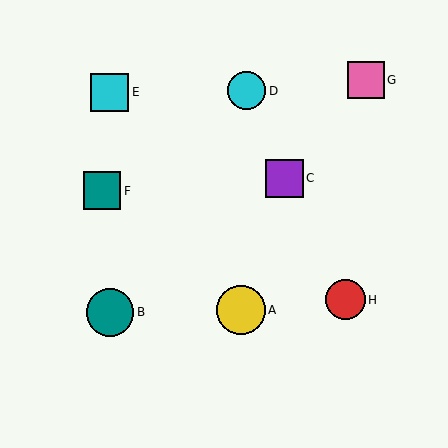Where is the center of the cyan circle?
The center of the cyan circle is at (247, 91).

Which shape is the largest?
The yellow circle (labeled A) is the largest.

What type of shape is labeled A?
Shape A is a yellow circle.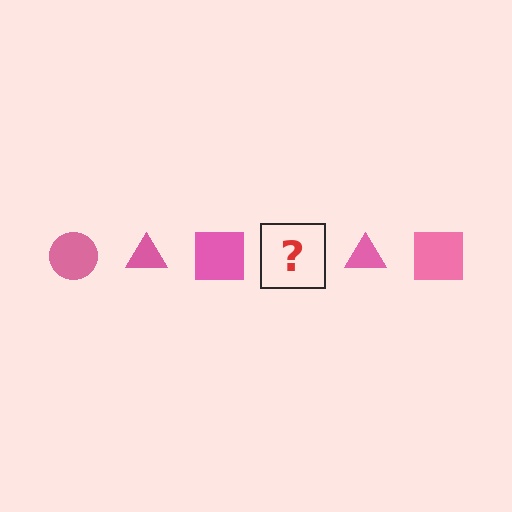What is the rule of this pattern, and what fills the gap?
The rule is that the pattern cycles through circle, triangle, square shapes in pink. The gap should be filled with a pink circle.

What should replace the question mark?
The question mark should be replaced with a pink circle.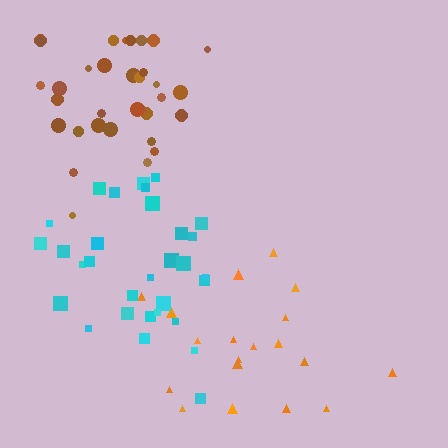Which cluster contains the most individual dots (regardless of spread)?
Brown (33).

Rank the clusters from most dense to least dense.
brown, cyan, orange.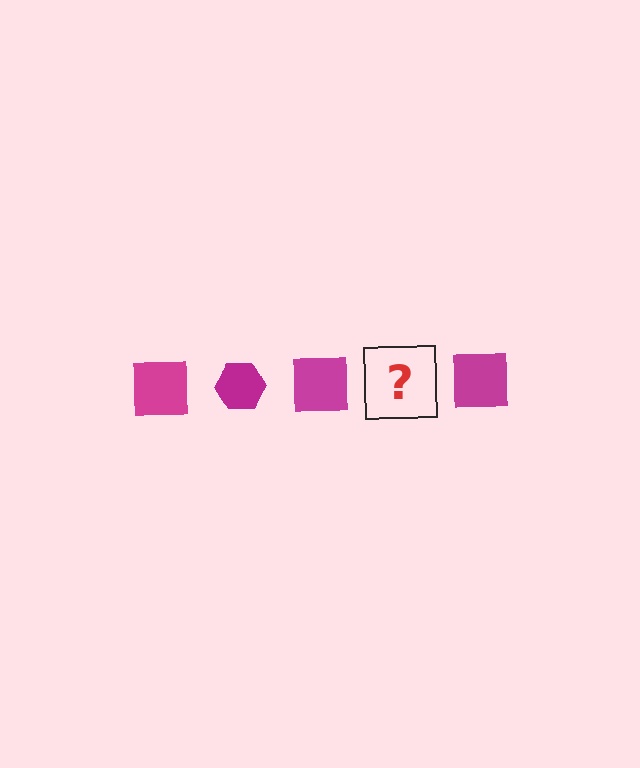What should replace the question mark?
The question mark should be replaced with a magenta hexagon.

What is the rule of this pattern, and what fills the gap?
The rule is that the pattern cycles through square, hexagon shapes in magenta. The gap should be filled with a magenta hexagon.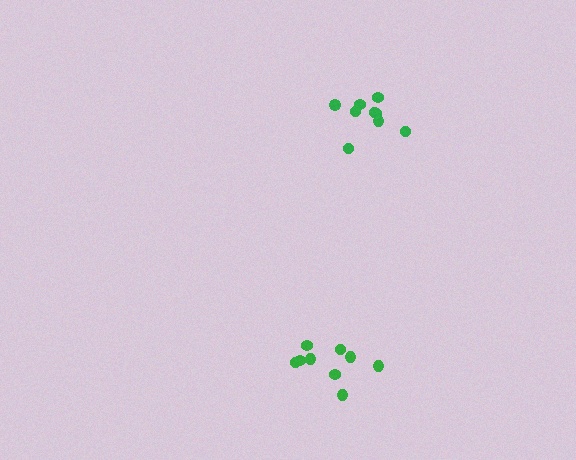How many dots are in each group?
Group 1: 9 dots, Group 2: 9 dots (18 total).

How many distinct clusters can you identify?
There are 2 distinct clusters.